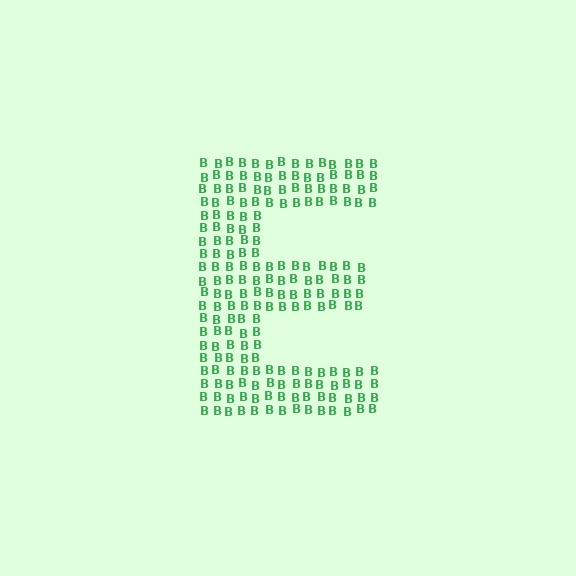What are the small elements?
The small elements are letter B's.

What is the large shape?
The large shape is the letter E.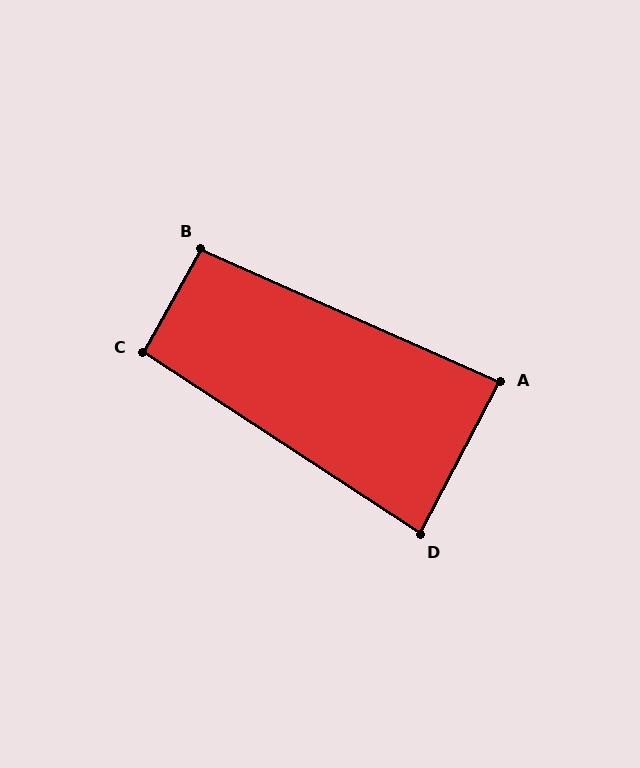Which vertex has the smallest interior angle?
D, at approximately 84 degrees.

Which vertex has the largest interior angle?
B, at approximately 96 degrees.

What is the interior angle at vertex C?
Approximately 94 degrees (approximately right).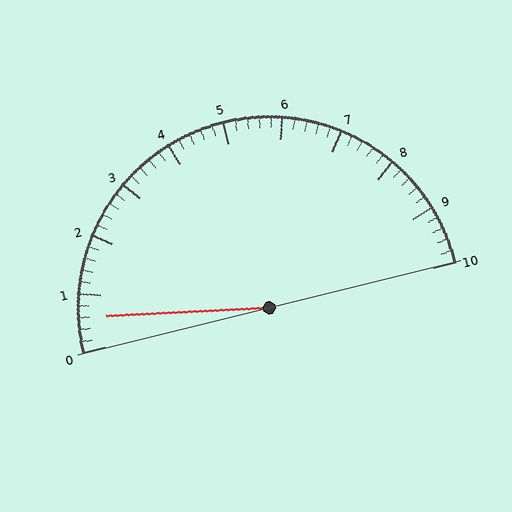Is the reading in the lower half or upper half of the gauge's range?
The reading is in the lower half of the range (0 to 10).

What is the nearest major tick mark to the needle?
The nearest major tick mark is 1.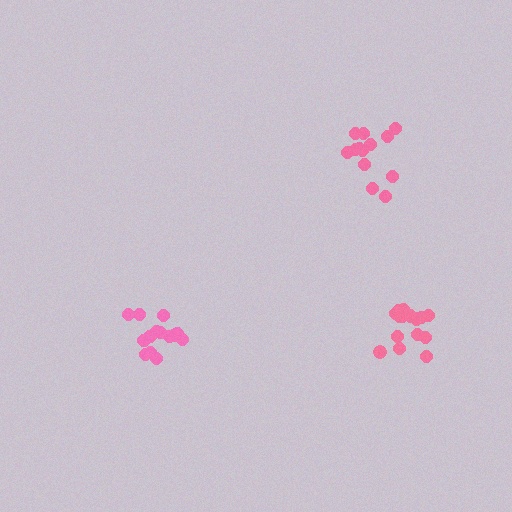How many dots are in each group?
Group 1: 15 dots, Group 2: 14 dots, Group 3: 13 dots (42 total).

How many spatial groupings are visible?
There are 3 spatial groupings.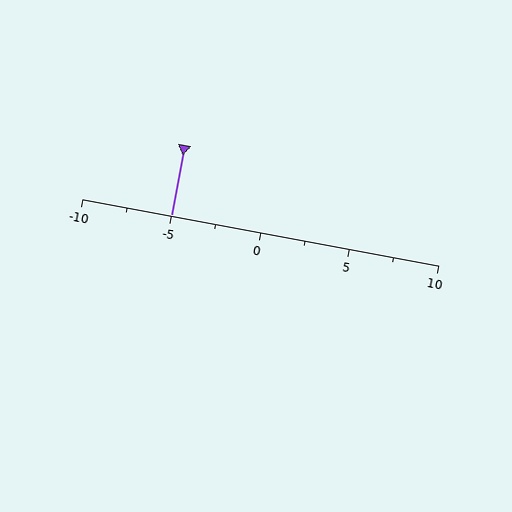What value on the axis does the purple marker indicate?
The marker indicates approximately -5.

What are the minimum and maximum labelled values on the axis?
The axis runs from -10 to 10.